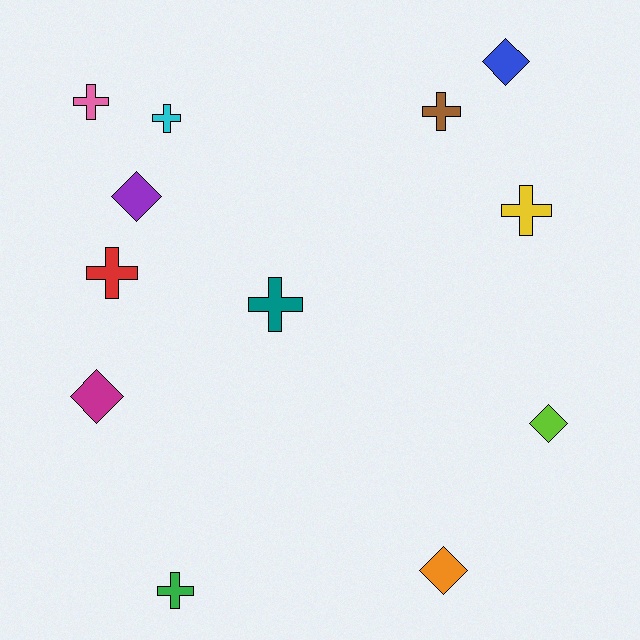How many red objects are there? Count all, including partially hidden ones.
There is 1 red object.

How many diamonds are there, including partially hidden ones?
There are 5 diamonds.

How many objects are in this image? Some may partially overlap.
There are 12 objects.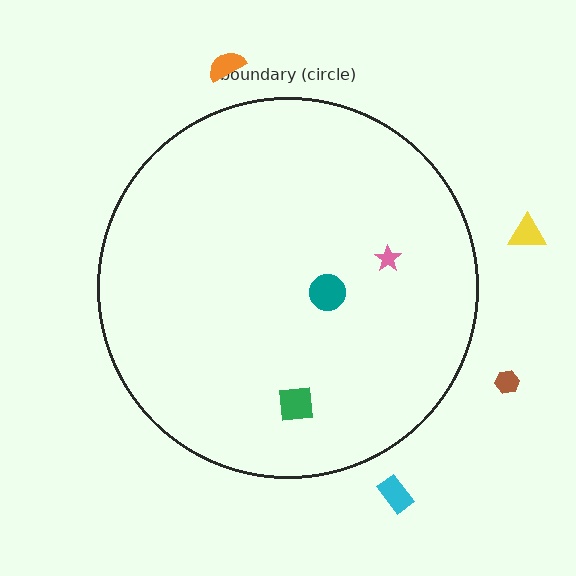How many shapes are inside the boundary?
3 inside, 4 outside.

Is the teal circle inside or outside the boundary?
Inside.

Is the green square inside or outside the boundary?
Inside.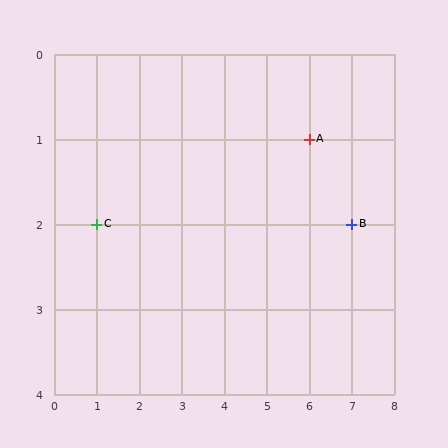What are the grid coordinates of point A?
Point A is at grid coordinates (6, 1).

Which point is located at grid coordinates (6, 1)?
Point A is at (6, 1).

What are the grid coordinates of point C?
Point C is at grid coordinates (1, 2).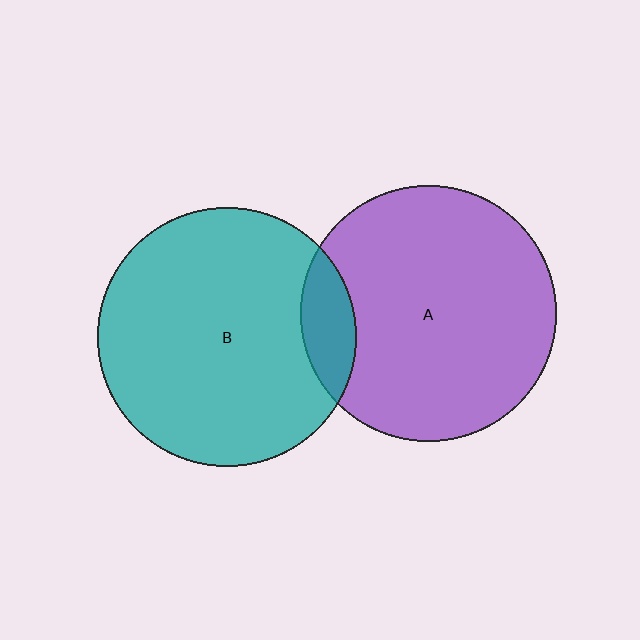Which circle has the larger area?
Circle B (teal).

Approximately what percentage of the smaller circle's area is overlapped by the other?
Approximately 10%.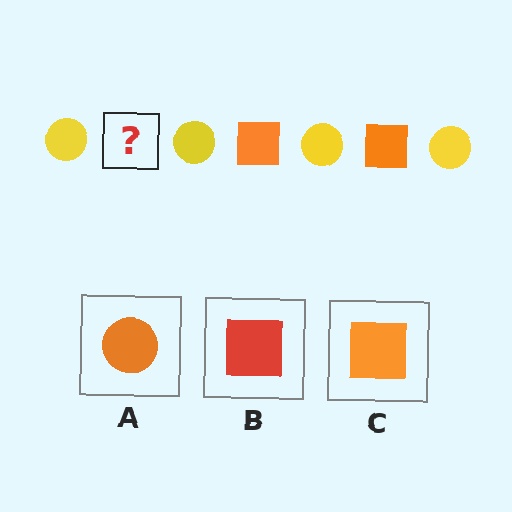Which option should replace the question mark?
Option C.